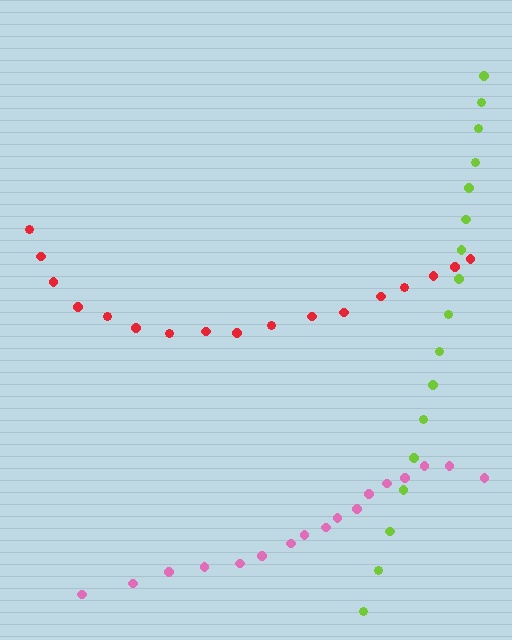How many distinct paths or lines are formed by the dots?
There are 3 distinct paths.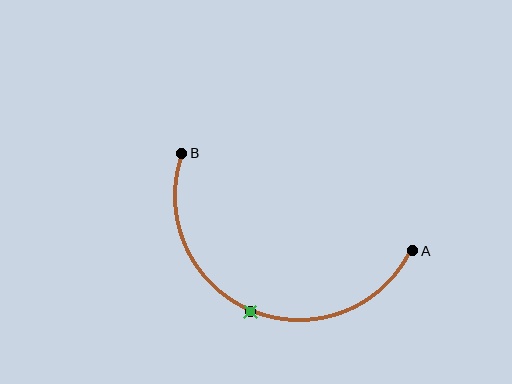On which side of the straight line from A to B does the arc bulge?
The arc bulges below the straight line connecting A and B.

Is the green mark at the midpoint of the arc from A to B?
Yes. The green mark lies on the arc at equal arc-length from both A and B — it is the arc midpoint.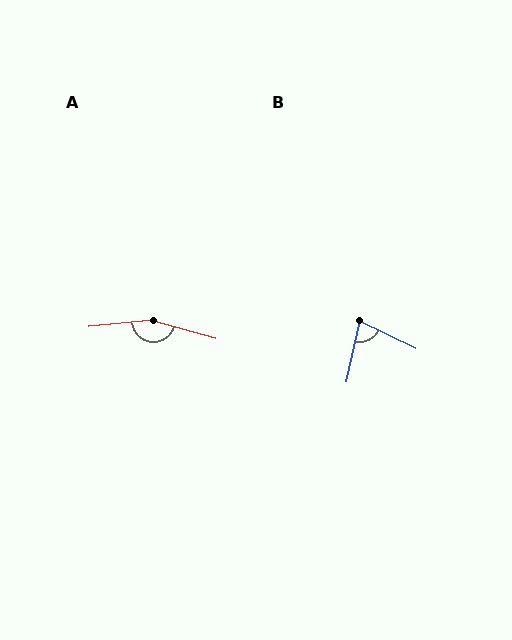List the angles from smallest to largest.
B (76°), A (158°).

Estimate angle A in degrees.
Approximately 158 degrees.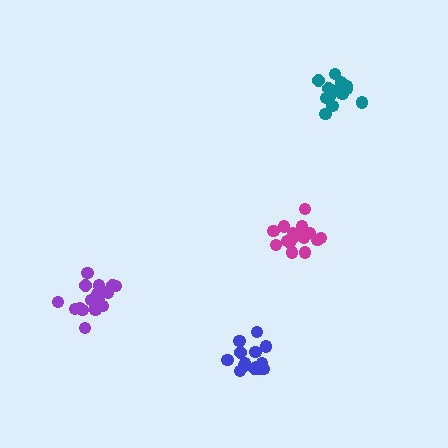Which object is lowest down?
The blue cluster is bottommost.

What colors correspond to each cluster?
The clusters are colored: purple, blue, magenta, teal.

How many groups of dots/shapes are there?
There are 4 groups.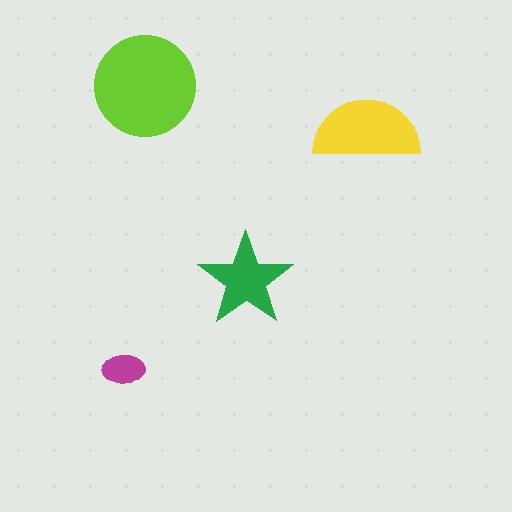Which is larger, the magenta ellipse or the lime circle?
The lime circle.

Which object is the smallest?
The magenta ellipse.